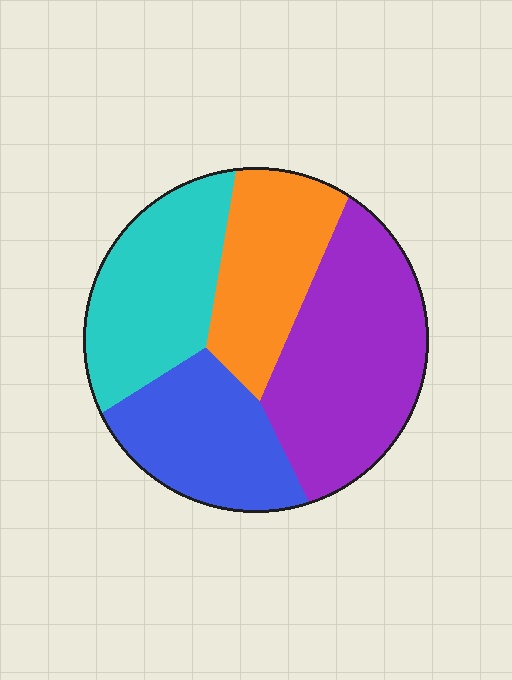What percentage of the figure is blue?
Blue takes up about one fifth (1/5) of the figure.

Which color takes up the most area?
Purple, at roughly 35%.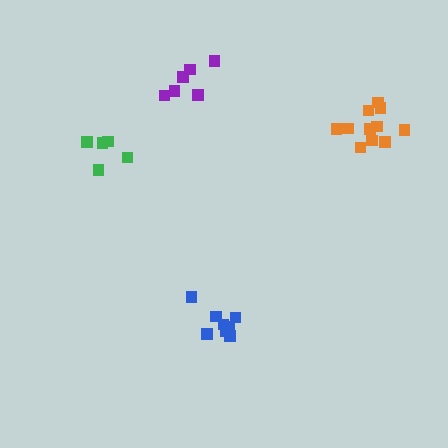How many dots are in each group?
Group 1: 6 dots, Group 2: 11 dots, Group 3: 5 dots, Group 4: 8 dots (30 total).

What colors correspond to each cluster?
The clusters are colored: purple, orange, green, blue.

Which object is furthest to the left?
The green cluster is leftmost.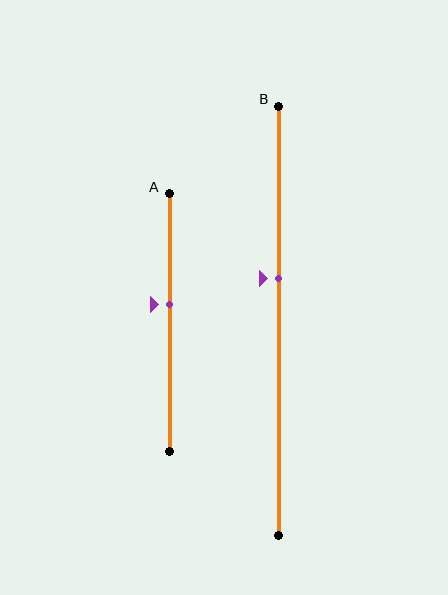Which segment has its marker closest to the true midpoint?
Segment A has its marker closest to the true midpoint.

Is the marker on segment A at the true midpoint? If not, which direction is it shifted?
No, the marker on segment A is shifted upward by about 7% of the segment length.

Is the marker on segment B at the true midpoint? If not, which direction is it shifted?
No, the marker on segment B is shifted upward by about 10% of the segment length.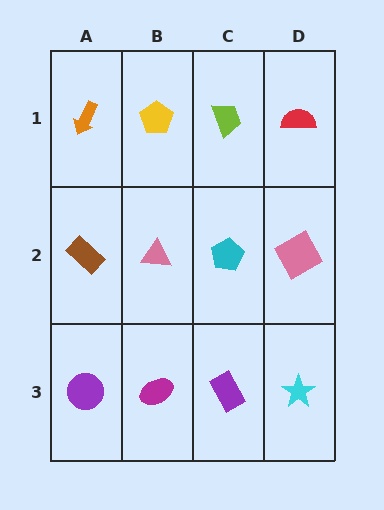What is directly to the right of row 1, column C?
A red semicircle.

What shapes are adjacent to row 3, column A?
A brown rectangle (row 2, column A), a magenta ellipse (row 3, column B).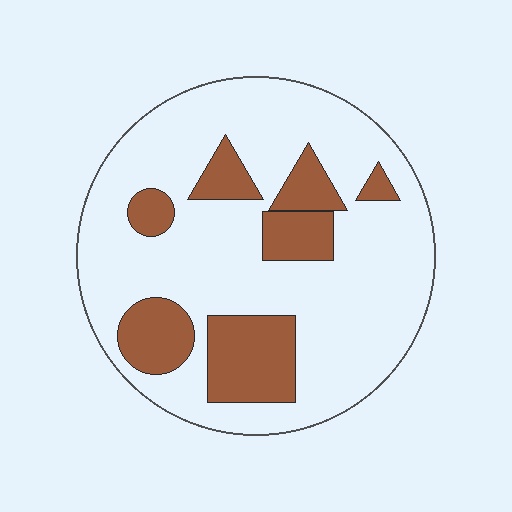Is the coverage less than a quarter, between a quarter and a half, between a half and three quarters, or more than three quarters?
Less than a quarter.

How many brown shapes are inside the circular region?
7.